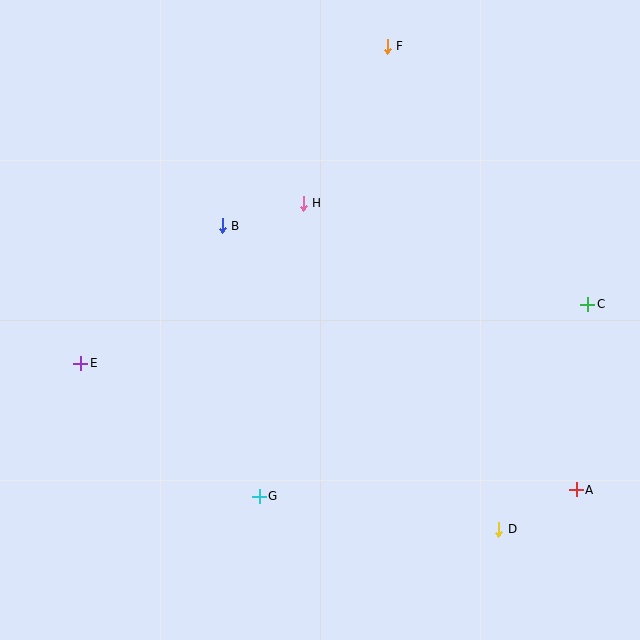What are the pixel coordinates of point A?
Point A is at (576, 490).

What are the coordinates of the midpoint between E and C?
The midpoint between E and C is at (334, 334).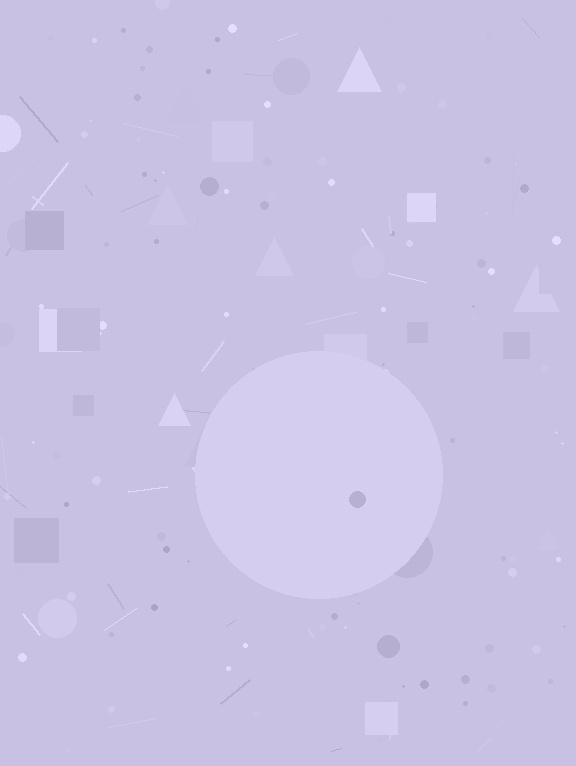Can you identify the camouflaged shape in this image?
The camouflaged shape is a circle.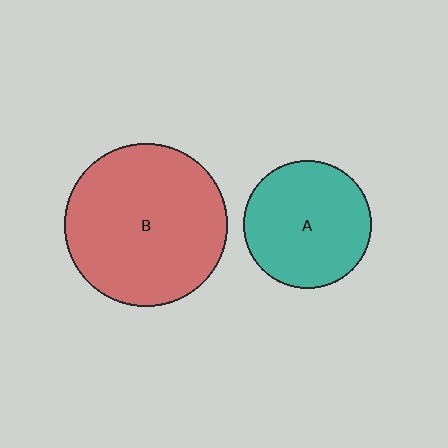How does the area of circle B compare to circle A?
Approximately 1.6 times.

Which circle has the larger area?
Circle B (red).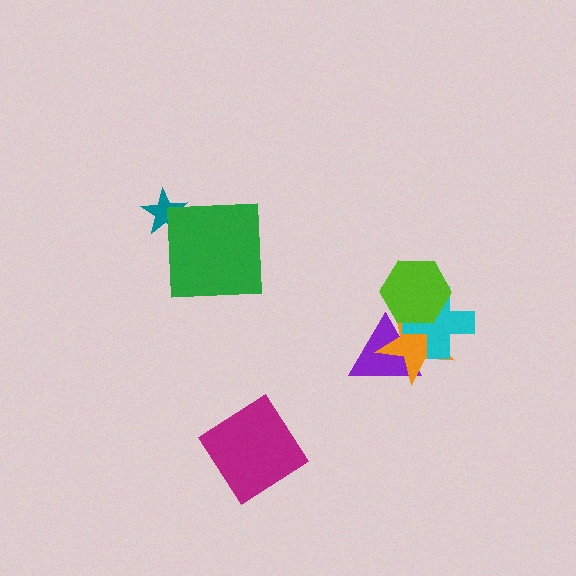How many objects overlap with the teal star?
1 object overlaps with the teal star.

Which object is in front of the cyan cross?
The lime hexagon is in front of the cyan cross.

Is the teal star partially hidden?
Yes, it is partially covered by another shape.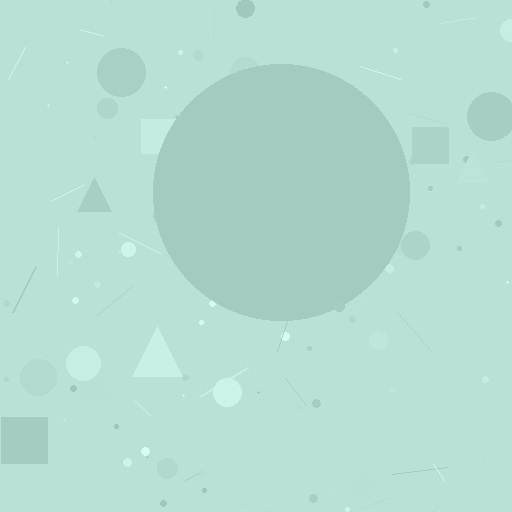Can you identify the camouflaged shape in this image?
The camouflaged shape is a circle.